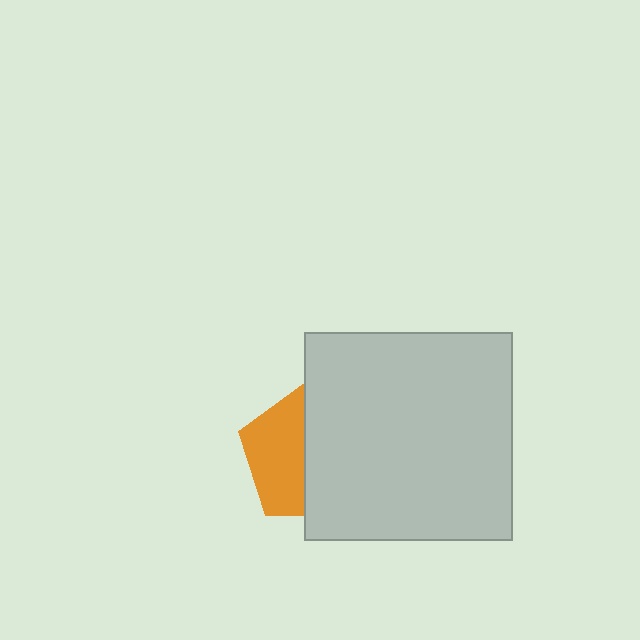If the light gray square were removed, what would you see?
You would see the complete orange pentagon.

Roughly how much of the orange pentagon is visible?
A small part of it is visible (roughly 44%).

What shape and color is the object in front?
The object in front is a light gray square.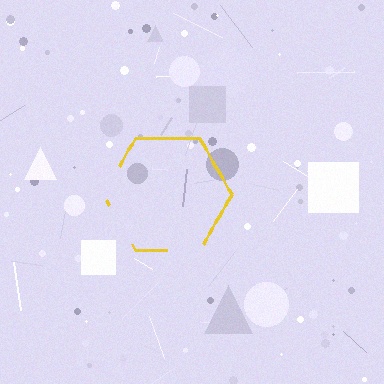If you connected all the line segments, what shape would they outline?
They would outline a hexagon.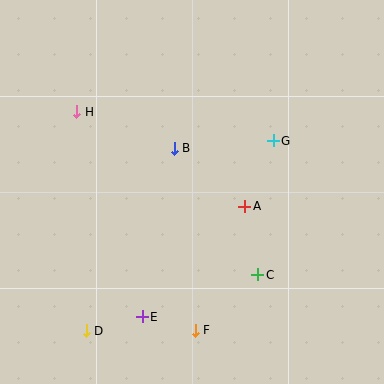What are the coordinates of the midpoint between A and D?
The midpoint between A and D is at (166, 269).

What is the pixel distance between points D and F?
The distance between D and F is 109 pixels.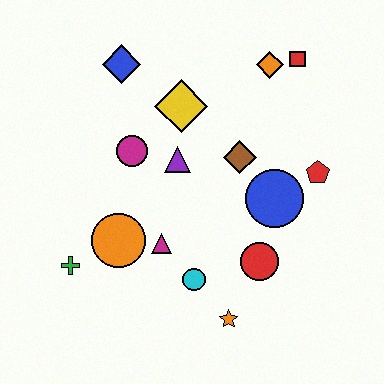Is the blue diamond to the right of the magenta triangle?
No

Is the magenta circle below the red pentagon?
No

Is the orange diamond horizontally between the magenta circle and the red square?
Yes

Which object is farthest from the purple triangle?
The orange star is farthest from the purple triangle.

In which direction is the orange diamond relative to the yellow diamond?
The orange diamond is to the right of the yellow diamond.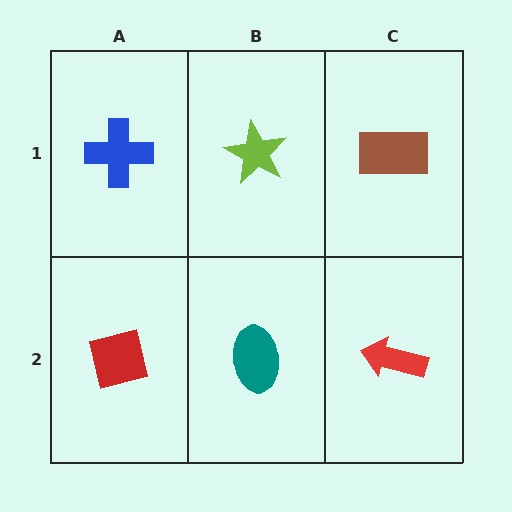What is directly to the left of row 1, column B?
A blue cross.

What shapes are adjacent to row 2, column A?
A blue cross (row 1, column A), a teal ellipse (row 2, column B).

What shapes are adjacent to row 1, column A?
A red square (row 2, column A), a lime star (row 1, column B).